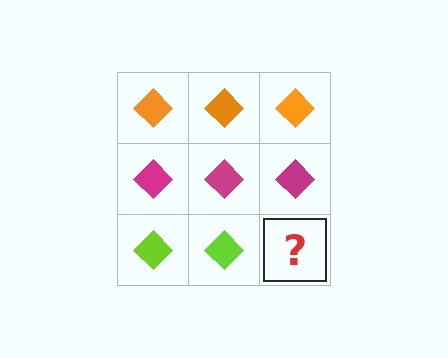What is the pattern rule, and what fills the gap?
The rule is that each row has a consistent color. The gap should be filled with a lime diamond.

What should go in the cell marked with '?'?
The missing cell should contain a lime diamond.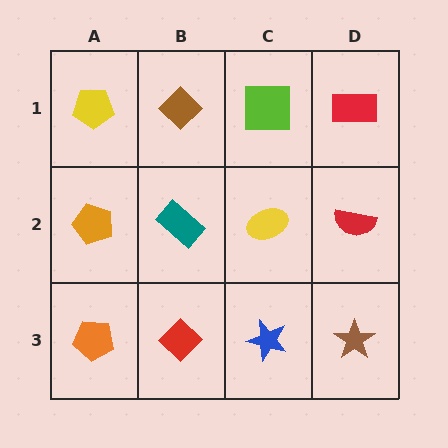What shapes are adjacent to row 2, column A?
A yellow pentagon (row 1, column A), an orange pentagon (row 3, column A), a teal rectangle (row 2, column B).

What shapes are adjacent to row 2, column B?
A brown diamond (row 1, column B), a red diamond (row 3, column B), an orange pentagon (row 2, column A), a yellow ellipse (row 2, column C).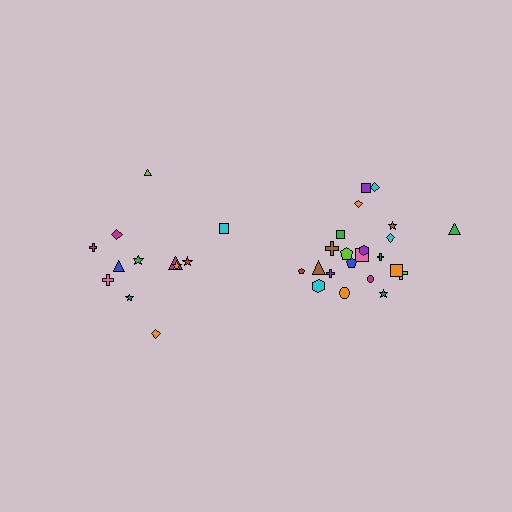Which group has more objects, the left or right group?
The right group.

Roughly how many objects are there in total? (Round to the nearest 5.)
Roughly 35 objects in total.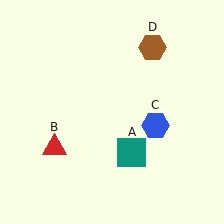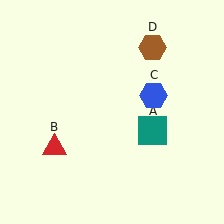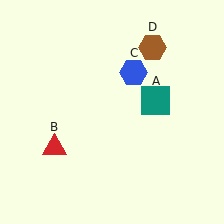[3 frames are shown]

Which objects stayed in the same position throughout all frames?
Red triangle (object B) and brown hexagon (object D) remained stationary.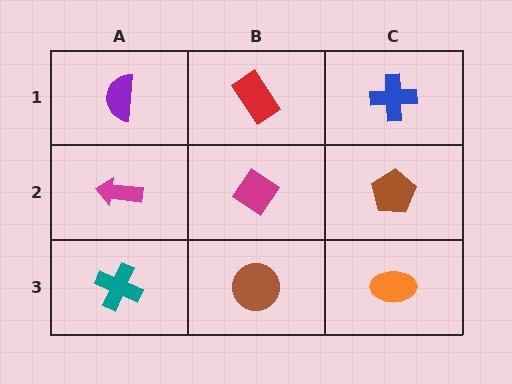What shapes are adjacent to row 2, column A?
A purple semicircle (row 1, column A), a teal cross (row 3, column A), a magenta diamond (row 2, column B).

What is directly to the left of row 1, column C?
A red rectangle.